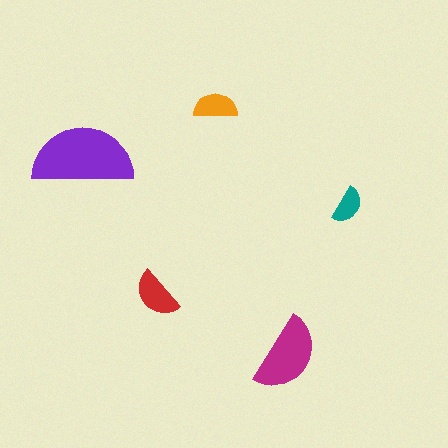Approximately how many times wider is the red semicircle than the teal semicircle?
About 1.5 times wider.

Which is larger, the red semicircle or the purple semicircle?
The purple one.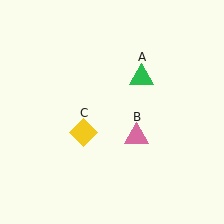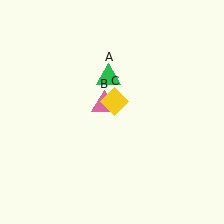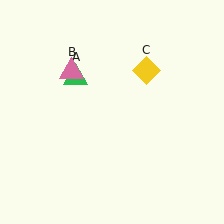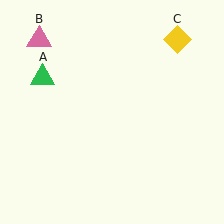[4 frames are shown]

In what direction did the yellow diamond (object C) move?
The yellow diamond (object C) moved up and to the right.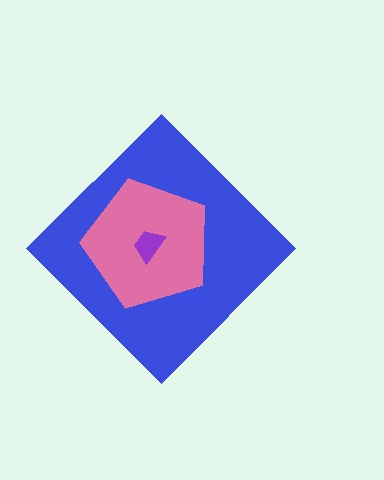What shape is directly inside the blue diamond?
The pink pentagon.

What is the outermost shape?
The blue diamond.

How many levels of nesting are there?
3.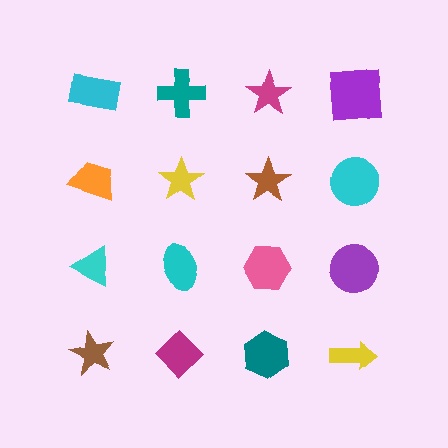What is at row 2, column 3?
A brown star.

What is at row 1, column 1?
A cyan rectangle.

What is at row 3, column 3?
A pink hexagon.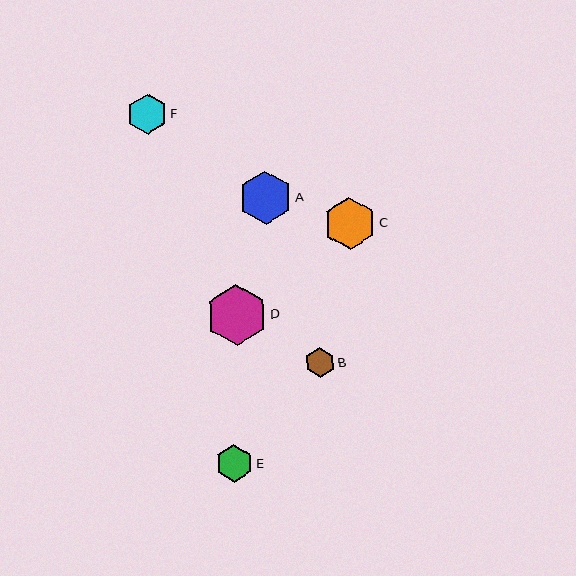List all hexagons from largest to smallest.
From largest to smallest: D, A, C, F, E, B.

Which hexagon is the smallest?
Hexagon B is the smallest with a size of approximately 30 pixels.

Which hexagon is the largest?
Hexagon D is the largest with a size of approximately 61 pixels.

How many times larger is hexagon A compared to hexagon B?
Hexagon A is approximately 1.8 times the size of hexagon B.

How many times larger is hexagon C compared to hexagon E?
Hexagon C is approximately 1.4 times the size of hexagon E.